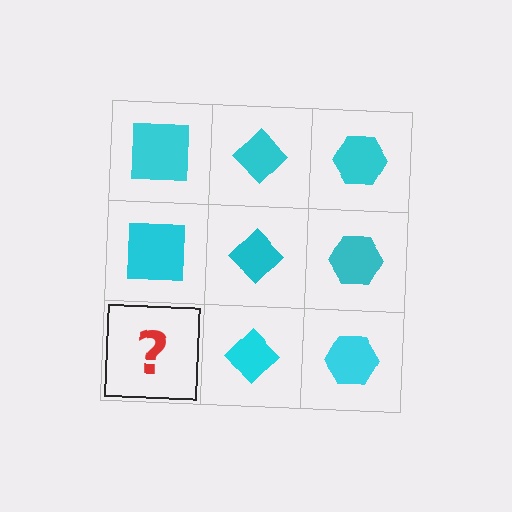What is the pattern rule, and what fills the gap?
The rule is that each column has a consistent shape. The gap should be filled with a cyan square.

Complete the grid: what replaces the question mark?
The question mark should be replaced with a cyan square.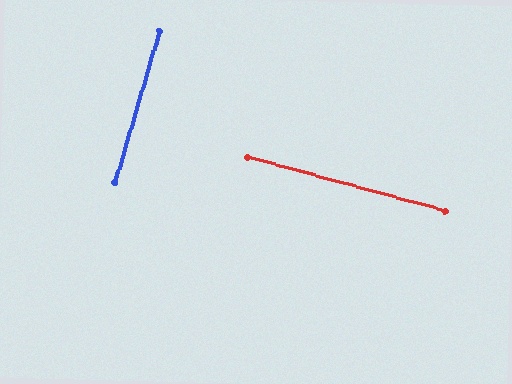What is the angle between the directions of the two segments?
Approximately 89 degrees.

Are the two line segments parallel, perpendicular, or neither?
Perpendicular — they meet at approximately 89°.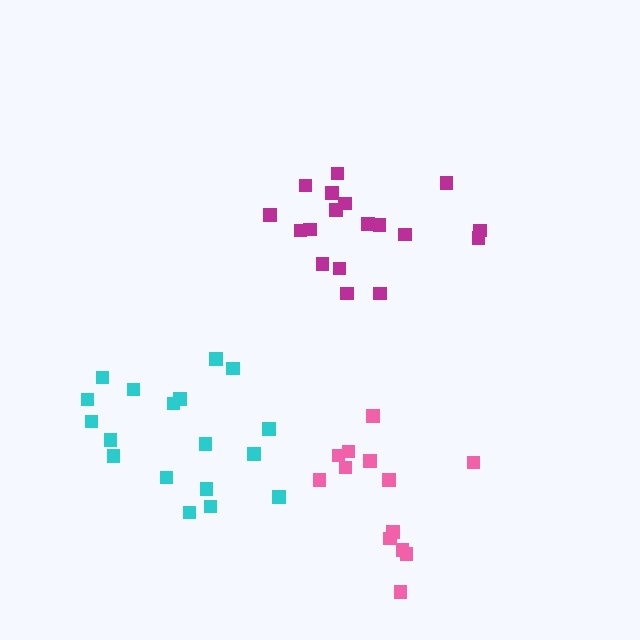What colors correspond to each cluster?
The clusters are colored: cyan, magenta, pink.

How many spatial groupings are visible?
There are 3 spatial groupings.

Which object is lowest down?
The pink cluster is bottommost.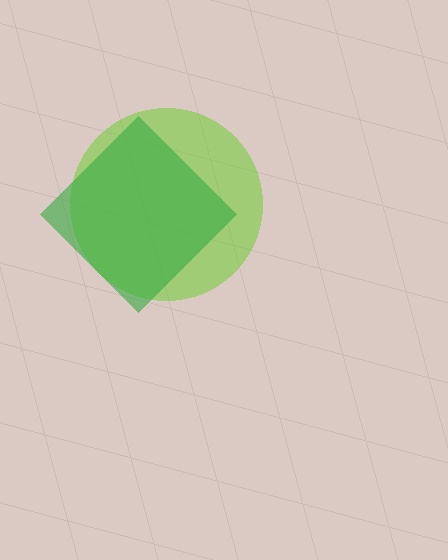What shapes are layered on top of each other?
The layered shapes are: a lime circle, a green diamond.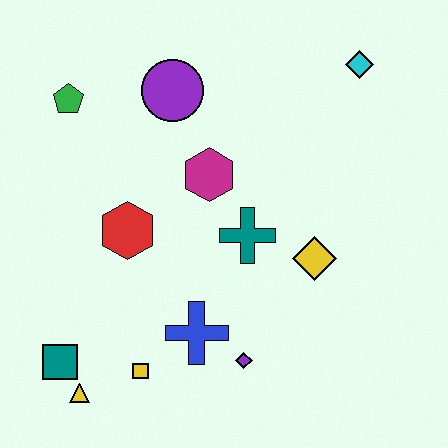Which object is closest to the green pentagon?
The purple circle is closest to the green pentagon.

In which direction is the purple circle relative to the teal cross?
The purple circle is above the teal cross.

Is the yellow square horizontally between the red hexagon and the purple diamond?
Yes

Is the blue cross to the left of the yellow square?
No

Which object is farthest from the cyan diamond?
The yellow triangle is farthest from the cyan diamond.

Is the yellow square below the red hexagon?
Yes